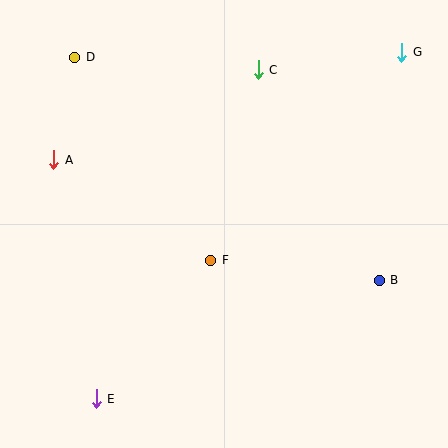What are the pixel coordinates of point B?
Point B is at (379, 280).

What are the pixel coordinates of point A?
Point A is at (54, 160).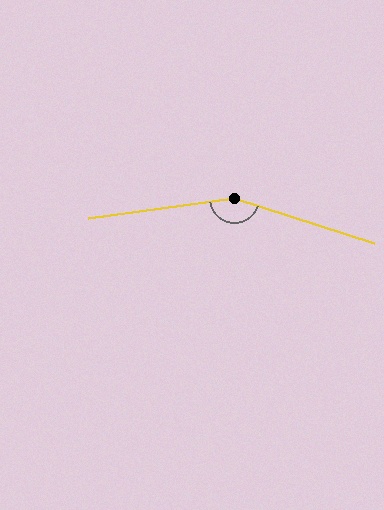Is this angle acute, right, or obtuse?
It is obtuse.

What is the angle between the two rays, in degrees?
Approximately 154 degrees.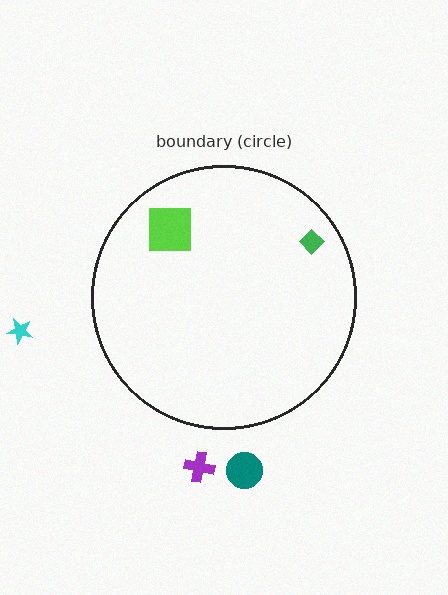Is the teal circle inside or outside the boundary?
Outside.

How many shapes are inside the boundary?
2 inside, 3 outside.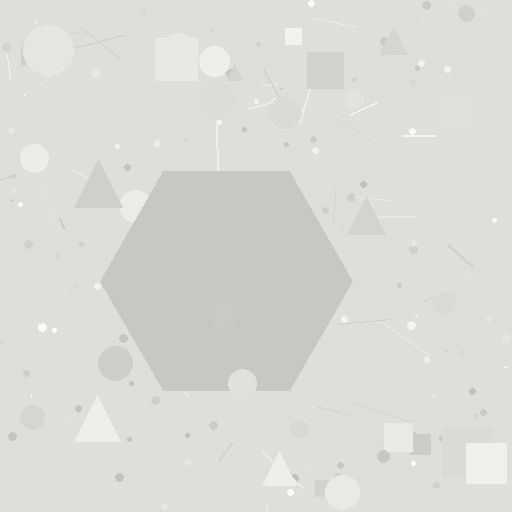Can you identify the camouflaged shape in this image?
The camouflaged shape is a hexagon.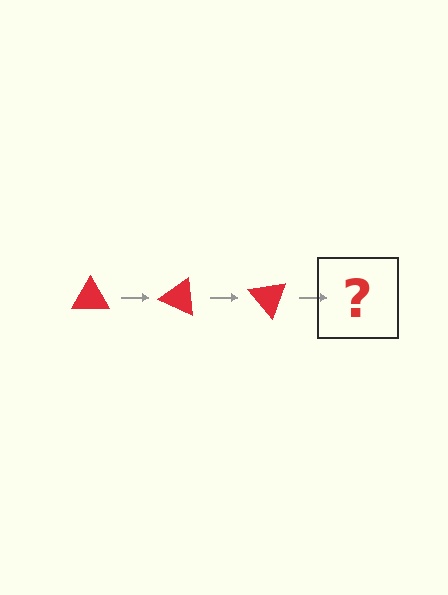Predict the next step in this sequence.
The next step is a red triangle rotated 75 degrees.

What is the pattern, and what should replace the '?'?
The pattern is that the triangle rotates 25 degrees each step. The '?' should be a red triangle rotated 75 degrees.